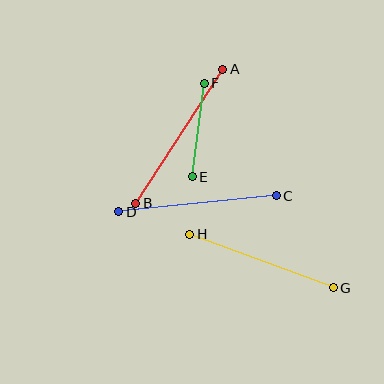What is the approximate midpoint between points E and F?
The midpoint is at approximately (198, 130) pixels.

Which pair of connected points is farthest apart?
Points A and B are farthest apart.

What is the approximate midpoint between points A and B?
The midpoint is at approximately (179, 136) pixels.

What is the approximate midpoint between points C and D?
The midpoint is at approximately (198, 204) pixels.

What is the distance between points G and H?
The distance is approximately 153 pixels.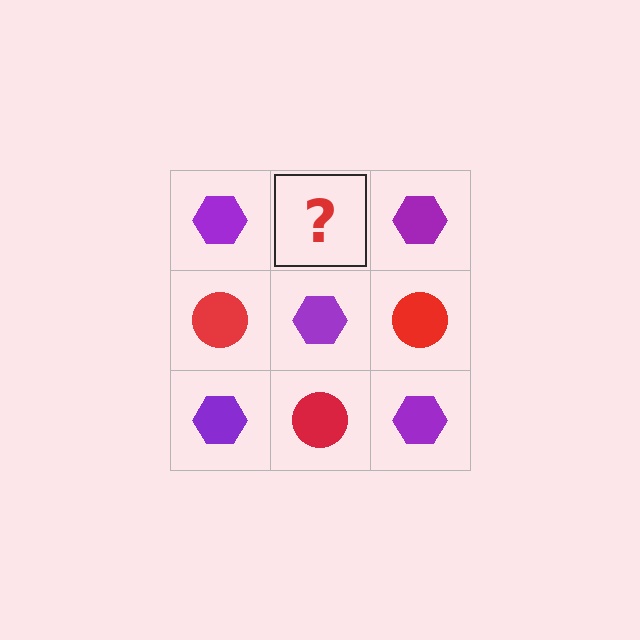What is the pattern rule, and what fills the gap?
The rule is that it alternates purple hexagon and red circle in a checkerboard pattern. The gap should be filled with a red circle.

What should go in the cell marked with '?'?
The missing cell should contain a red circle.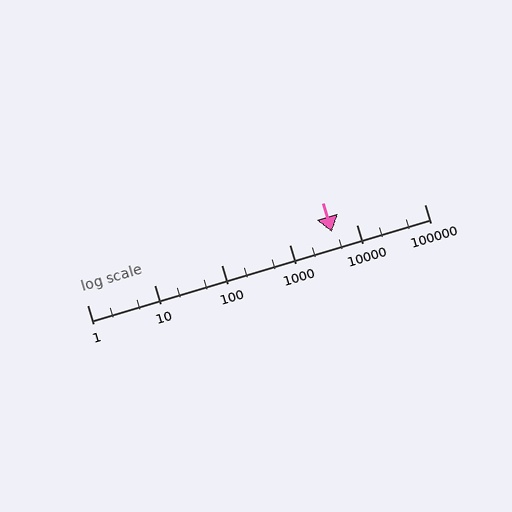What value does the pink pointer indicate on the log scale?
The pointer indicates approximately 4200.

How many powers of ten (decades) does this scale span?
The scale spans 5 decades, from 1 to 100000.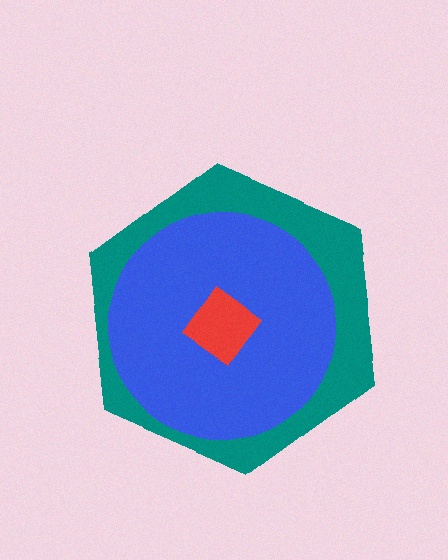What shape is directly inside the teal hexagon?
The blue circle.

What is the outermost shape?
The teal hexagon.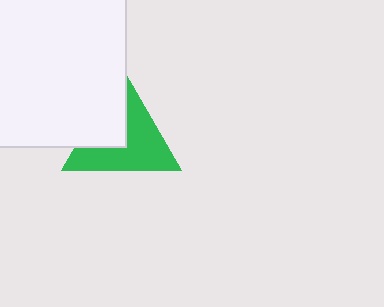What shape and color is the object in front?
The object in front is a white square.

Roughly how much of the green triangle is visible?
About half of it is visible (roughly 63%).